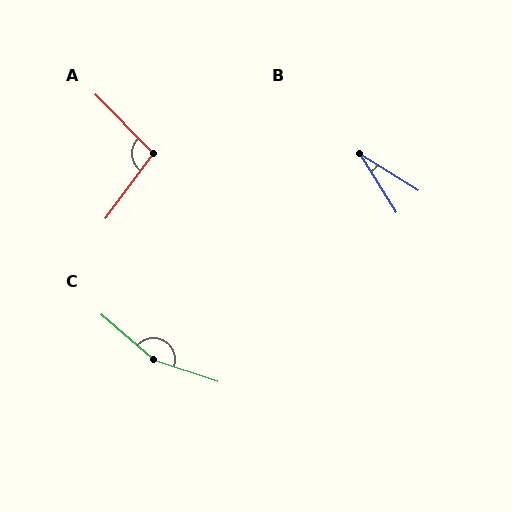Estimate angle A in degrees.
Approximately 99 degrees.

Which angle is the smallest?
B, at approximately 27 degrees.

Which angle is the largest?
C, at approximately 158 degrees.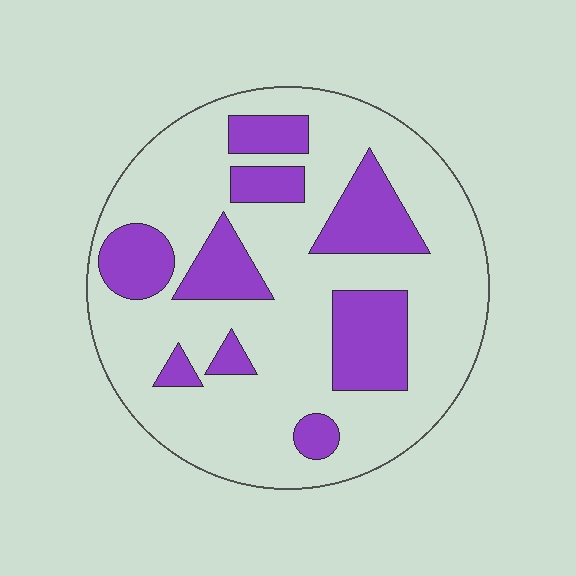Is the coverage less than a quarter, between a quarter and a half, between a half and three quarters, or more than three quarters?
Between a quarter and a half.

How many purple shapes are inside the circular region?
9.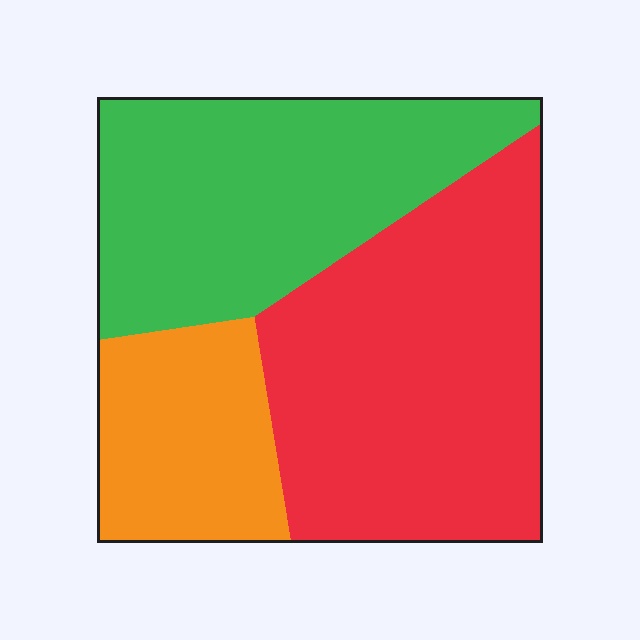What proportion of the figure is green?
Green covers around 35% of the figure.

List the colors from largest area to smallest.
From largest to smallest: red, green, orange.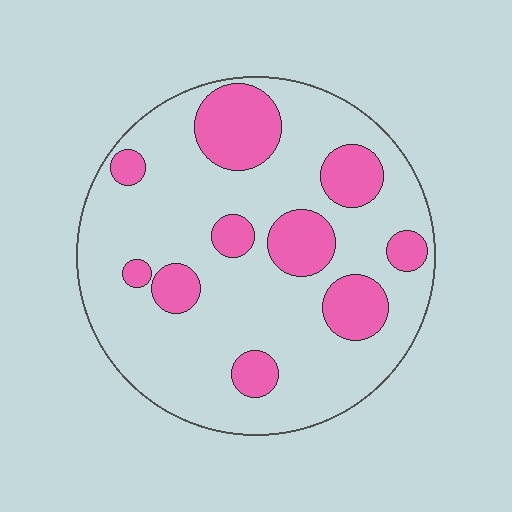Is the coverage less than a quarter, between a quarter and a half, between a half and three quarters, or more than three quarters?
Less than a quarter.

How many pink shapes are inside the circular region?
10.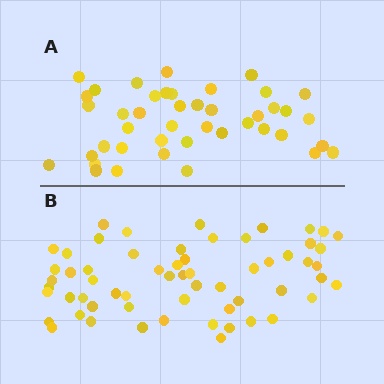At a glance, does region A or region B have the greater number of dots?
Region B (the bottom region) has more dots.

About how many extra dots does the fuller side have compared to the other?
Region B has approximately 15 more dots than region A.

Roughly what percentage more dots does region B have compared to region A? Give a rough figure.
About 40% more.